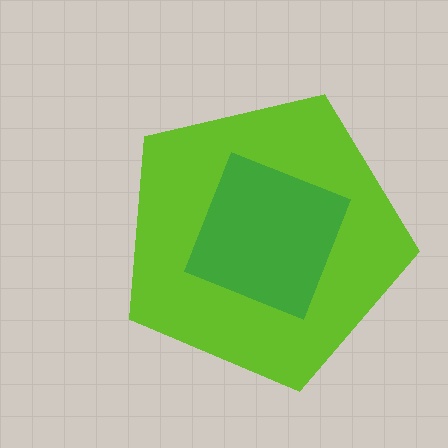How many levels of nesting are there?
2.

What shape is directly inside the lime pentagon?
The green square.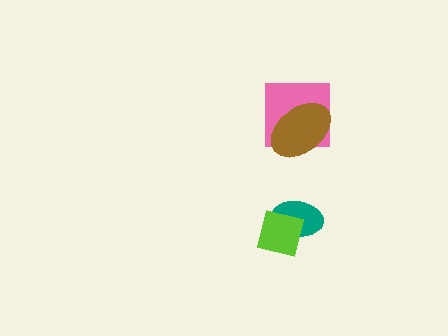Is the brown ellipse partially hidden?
No, no other shape covers it.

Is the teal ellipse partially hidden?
Yes, it is partially covered by another shape.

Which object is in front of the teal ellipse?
The lime square is in front of the teal ellipse.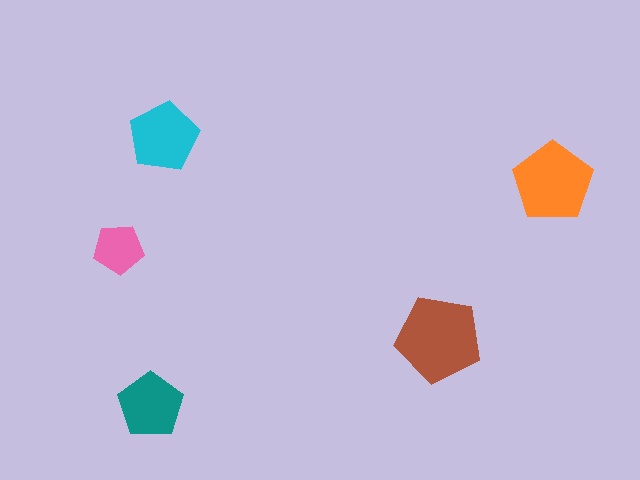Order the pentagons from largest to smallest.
the brown one, the orange one, the cyan one, the teal one, the pink one.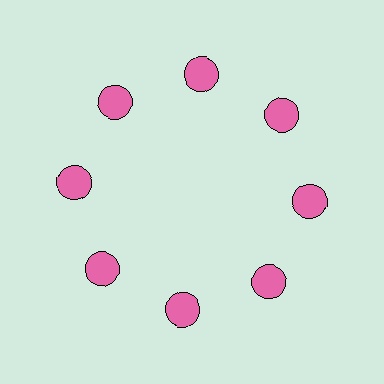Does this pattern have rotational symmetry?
Yes, this pattern has 8-fold rotational symmetry. It looks the same after rotating 45 degrees around the center.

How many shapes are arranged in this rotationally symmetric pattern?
There are 8 shapes, arranged in 8 groups of 1.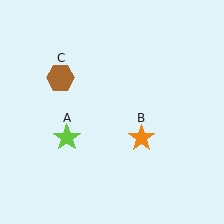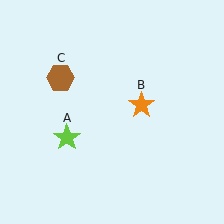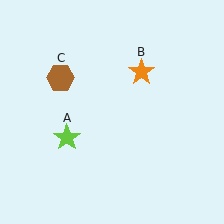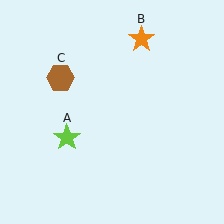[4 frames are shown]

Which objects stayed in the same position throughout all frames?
Lime star (object A) and brown hexagon (object C) remained stationary.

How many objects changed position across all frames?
1 object changed position: orange star (object B).